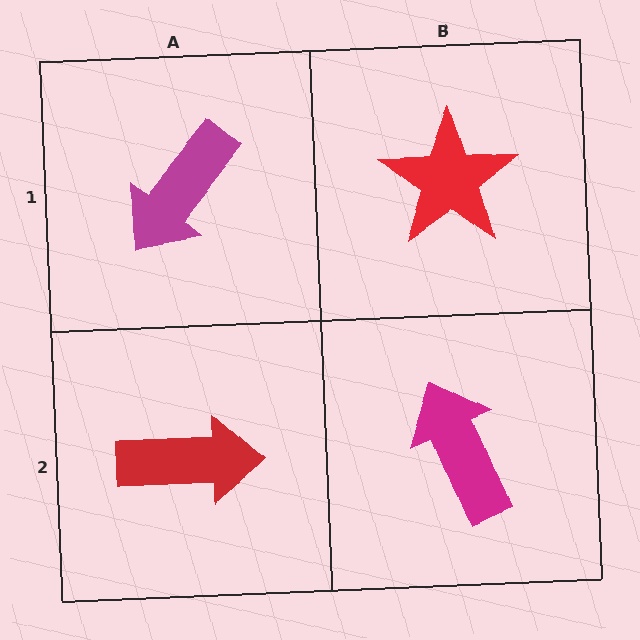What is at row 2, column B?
A magenta arrow.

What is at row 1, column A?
A magenta arrow.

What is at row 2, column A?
A red arrow.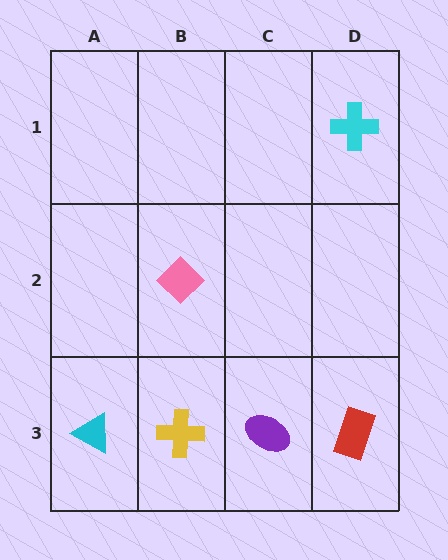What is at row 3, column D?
A red rectangle.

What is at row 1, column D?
A cyan cross.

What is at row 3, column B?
A yellow cross.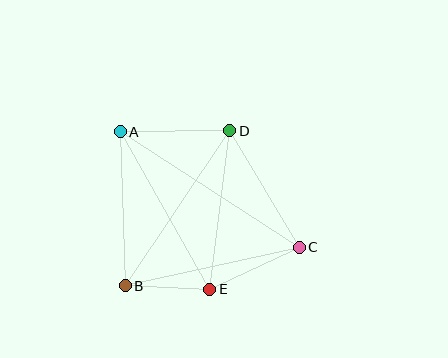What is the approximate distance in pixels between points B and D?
The distance between B and D is approximately 187 pixels.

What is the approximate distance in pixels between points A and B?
The distance between A and B is approximately 154 pixels.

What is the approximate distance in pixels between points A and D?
The distance between A and D is approximately 110 pixels.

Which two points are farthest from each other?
Points A and C are farthest from each other.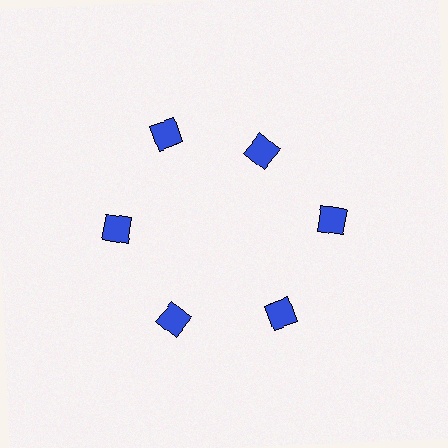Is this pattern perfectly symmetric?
No. The 6 blue squares are arranged in a ring, but one element near the 1 o'clock position is pulled inward toward the center, breaking the 6-fold rotational symmetry.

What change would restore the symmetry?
The symmetry would be restored by moving it outward, back onto the ring so that all 6 squares sit at equal angles and equal distance from the center.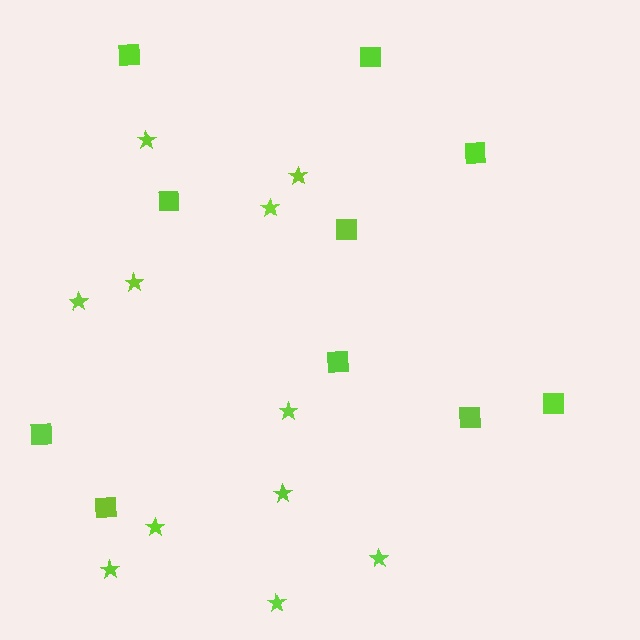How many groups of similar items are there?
There are 2 groups: one group of stars (11) and one group of squares (10).